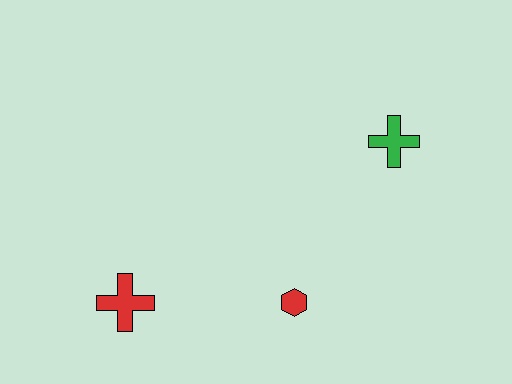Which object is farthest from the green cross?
The red cross is farthest from the green cross.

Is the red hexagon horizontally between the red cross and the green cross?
Yes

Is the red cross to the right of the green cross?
No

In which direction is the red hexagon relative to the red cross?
The red hexagon is to the right of the red cross.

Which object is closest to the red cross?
The red hexagon is closest to the red cross.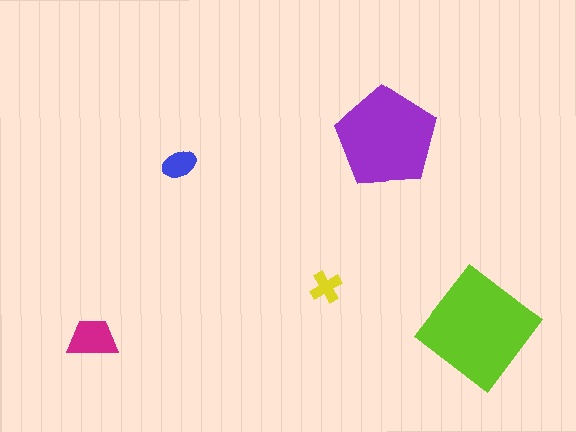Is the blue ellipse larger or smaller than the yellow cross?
Larger.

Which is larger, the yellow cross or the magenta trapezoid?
The magenta trapezoid.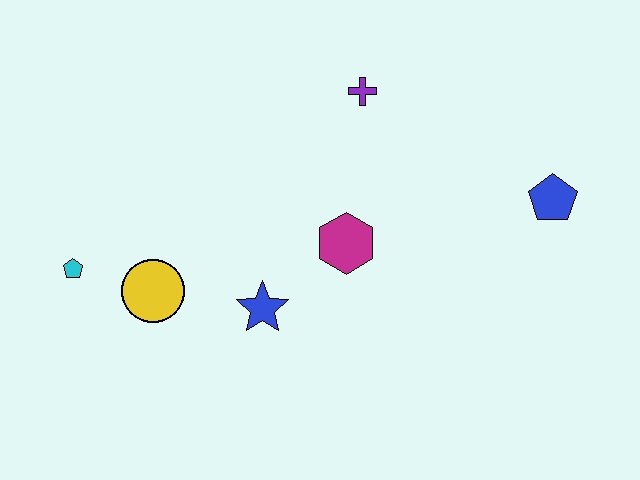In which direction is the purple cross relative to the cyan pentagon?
The purple cross is to the right of the cyan pentagon.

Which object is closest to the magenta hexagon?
The blue star is closest to the magenta hexagon.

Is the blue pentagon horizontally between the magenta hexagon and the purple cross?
No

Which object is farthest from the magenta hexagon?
The cyan pentagon is farthest from the magenta hexagon.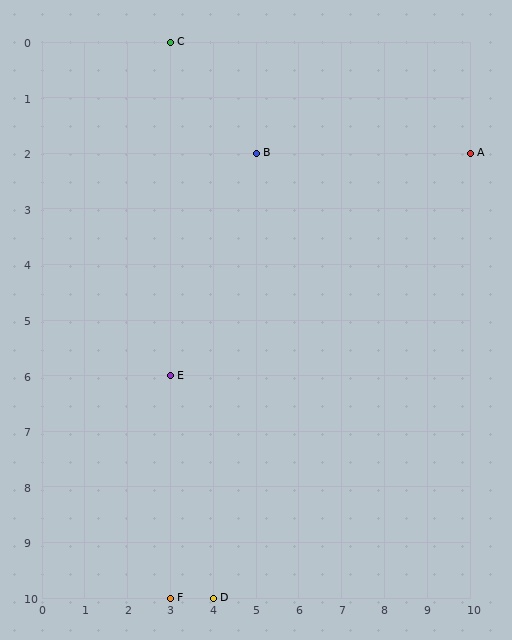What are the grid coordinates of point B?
Point B is at grid coordinates (5, 2).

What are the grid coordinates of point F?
Point F is at grid coordinates (3, 10).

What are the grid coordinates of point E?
Point E is at grid coordinates (3, 6).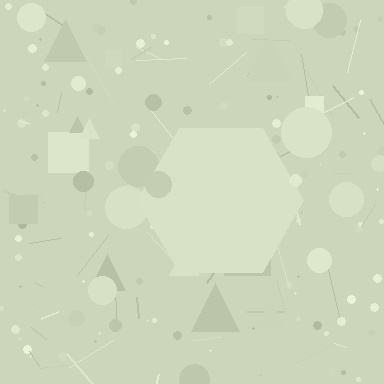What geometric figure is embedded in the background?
A hexagon is embedded in the background.